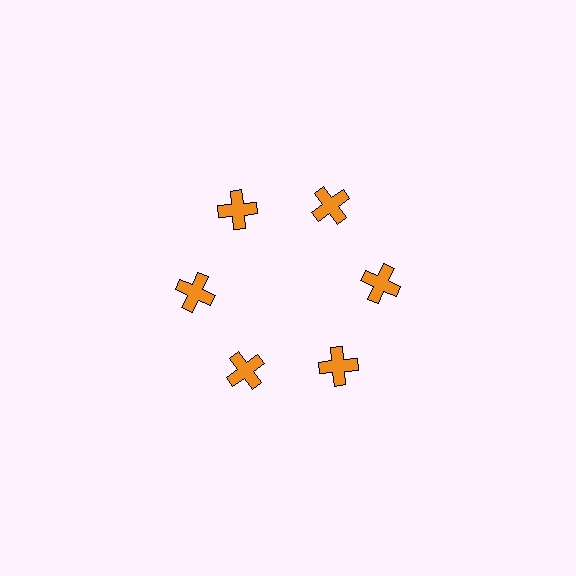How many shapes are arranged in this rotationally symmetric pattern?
There are 6 shapes, arranged in 6 groups of 1.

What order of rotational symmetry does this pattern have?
This pattern has 6-fold rotational symmetry.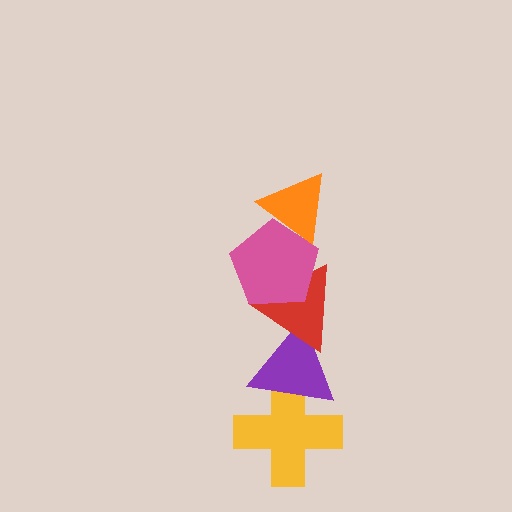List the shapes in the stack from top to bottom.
From top to bottom: the orange triangle, the pink pentagon, the red triangle, the purple triangle, the yellow cross.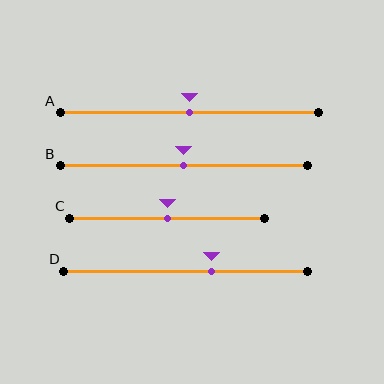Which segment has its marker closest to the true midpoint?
Segment A has its marker closest to the true midpoint.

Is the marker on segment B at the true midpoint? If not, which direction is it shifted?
Yes, the marker on segment B is at the true midpoint.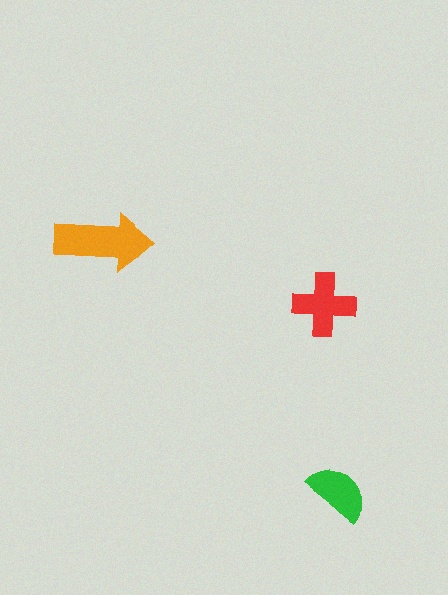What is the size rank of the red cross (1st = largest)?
2nd.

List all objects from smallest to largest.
The green semicircle, the red cross, the orange arrow.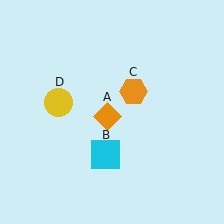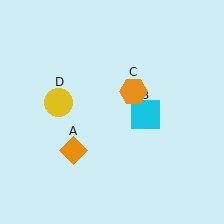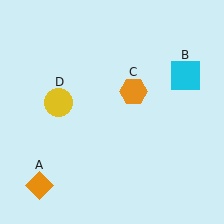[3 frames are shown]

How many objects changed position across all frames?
2 objects changed position: orange diamond (object A), cyan square (object B).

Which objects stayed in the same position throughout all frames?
Orange hexagon (object C) and yellow circle (object D) remained stationary.